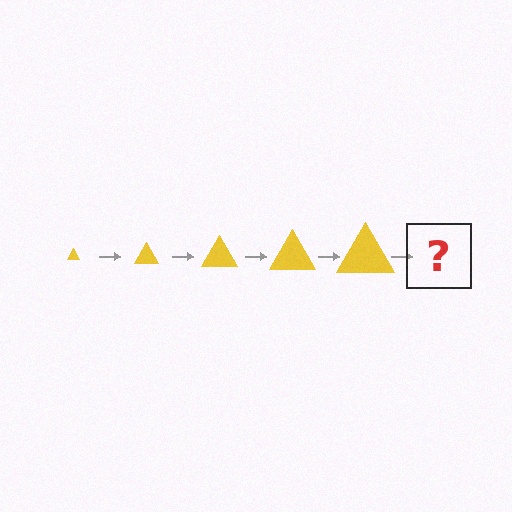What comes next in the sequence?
The next element should be a yellow triangle, larger than the previous one.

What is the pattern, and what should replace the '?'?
The pattern is that the triangle gets progressively larger each step. The '?' should be a yellow triangle, larger than the previous one.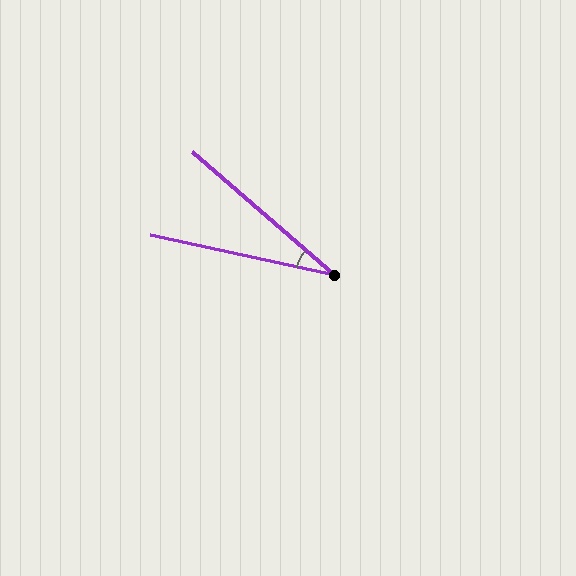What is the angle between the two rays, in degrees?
Approximately 29 degrees.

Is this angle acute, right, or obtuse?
It is acute.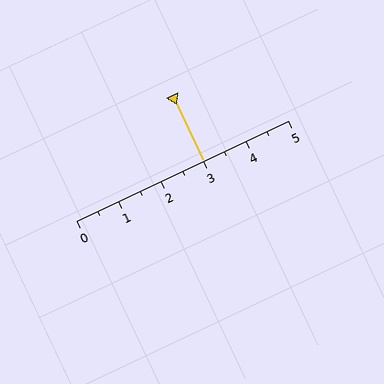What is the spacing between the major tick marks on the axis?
The major ticks are spaced 1 apart.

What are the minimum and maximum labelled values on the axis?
The axis runs from 0 to 5.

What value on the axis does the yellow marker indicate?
The marker indicates approximately 3.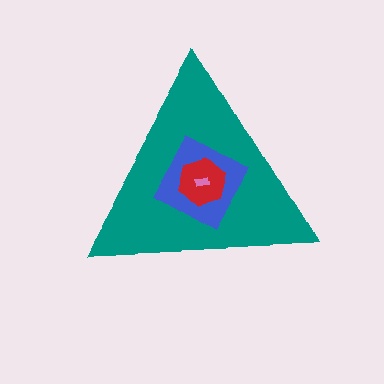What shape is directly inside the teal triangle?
The blue diamond.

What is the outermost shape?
The teal triangle.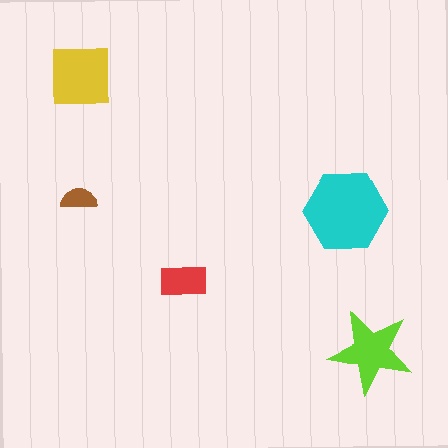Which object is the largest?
The cyan hexagon.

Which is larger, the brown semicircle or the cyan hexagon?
The cyan hexagon.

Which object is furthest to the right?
The lime star is rightmost.